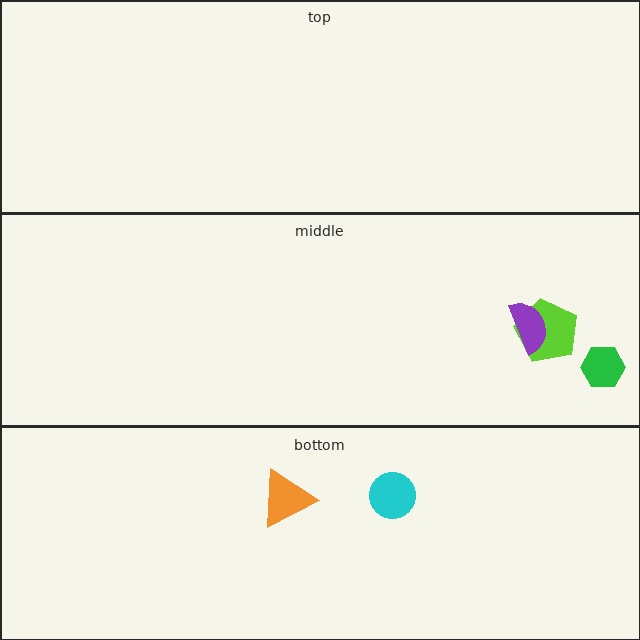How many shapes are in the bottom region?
2.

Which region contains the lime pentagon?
The middle region.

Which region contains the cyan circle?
The bottom region.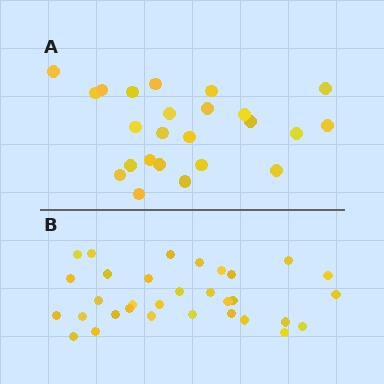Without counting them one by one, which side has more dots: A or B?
Region B (the bottom region) has more dots.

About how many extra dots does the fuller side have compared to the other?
Region B has roughly 8 or so more dots than region A.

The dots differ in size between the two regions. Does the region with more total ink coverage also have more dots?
No. Region A has more total ink coverage because its dots are larger, but region B actually contains more individual dots. Total area can be misleading — the number of items is what matters here.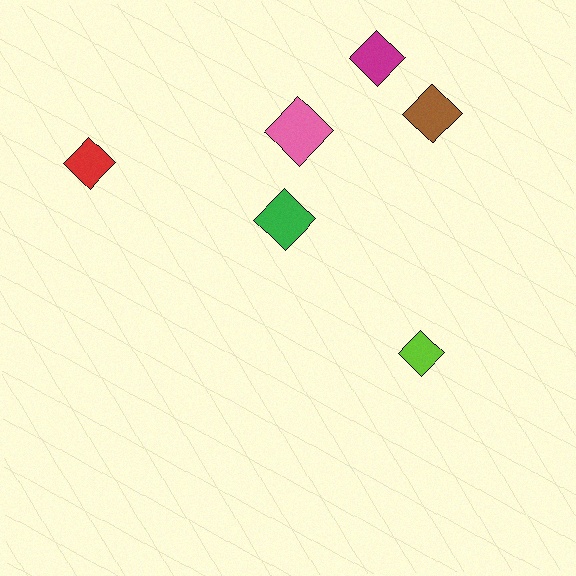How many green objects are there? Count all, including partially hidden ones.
There is 1 green object.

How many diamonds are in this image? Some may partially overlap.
There are 6 diamonds.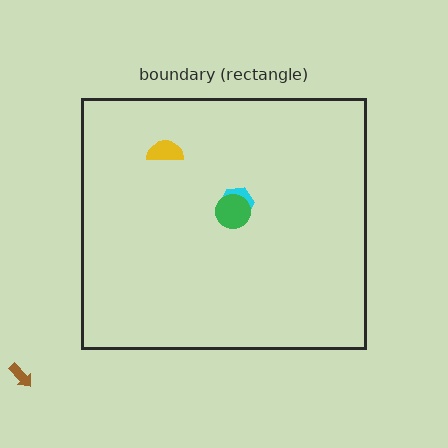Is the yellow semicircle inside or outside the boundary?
Inside.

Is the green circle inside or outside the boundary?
Inside.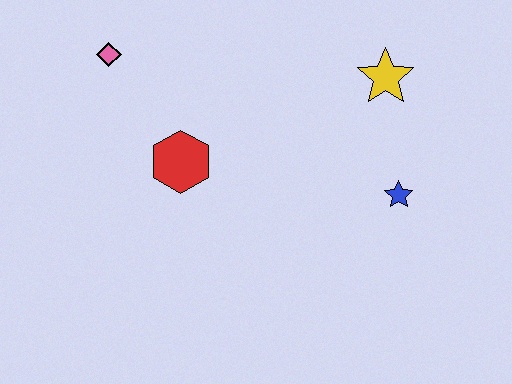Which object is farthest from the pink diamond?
The blue star is farthest from the pink diamond.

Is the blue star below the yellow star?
Yes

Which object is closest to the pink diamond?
The red hexagon is closest to the pink diamond.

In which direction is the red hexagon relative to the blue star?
The red hexagon is to the left of the blue star.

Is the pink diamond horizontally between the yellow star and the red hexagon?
No